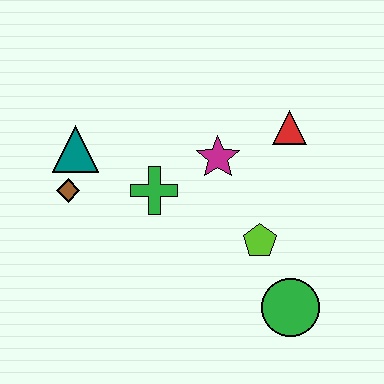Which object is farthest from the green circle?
The teal triangle is farthest from the green circle.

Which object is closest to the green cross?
The magenta star is closest to the green cross.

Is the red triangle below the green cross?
No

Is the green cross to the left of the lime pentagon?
Yes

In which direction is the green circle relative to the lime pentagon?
The green circle is below the lime pentagon.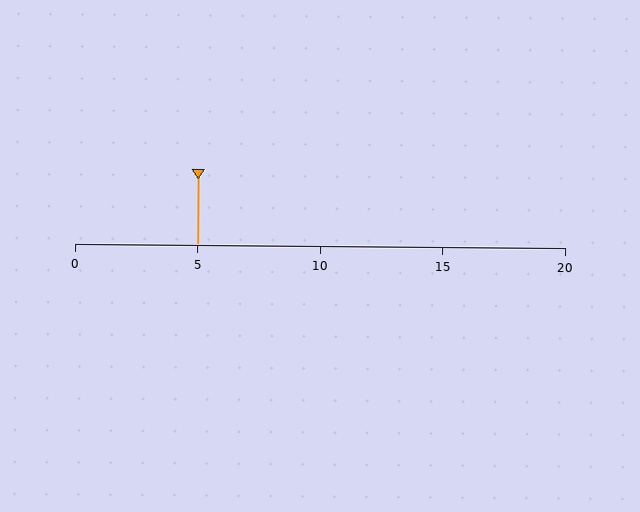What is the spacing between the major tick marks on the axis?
The major ticks are spaced 5 apart.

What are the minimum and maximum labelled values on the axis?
The axis runs from 0 to 20.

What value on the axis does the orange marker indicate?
The marker indicates approximately 5.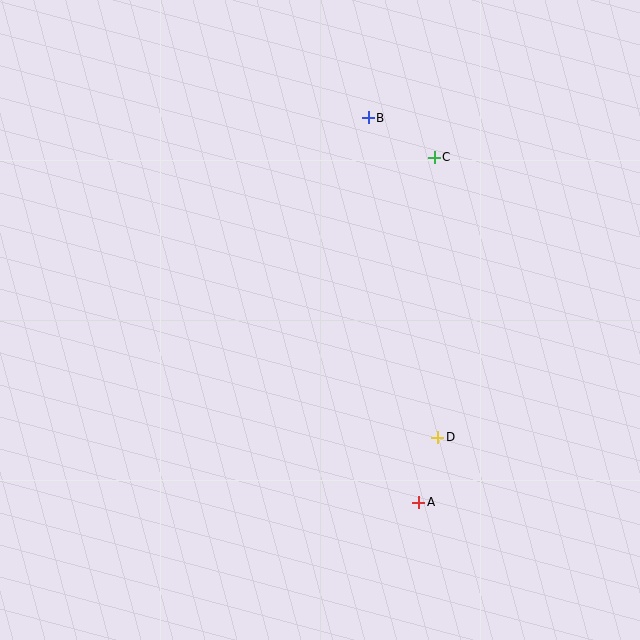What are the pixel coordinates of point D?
Point D is at (438, 437).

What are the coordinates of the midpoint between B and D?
The midpoint between B and D is at (403, 277).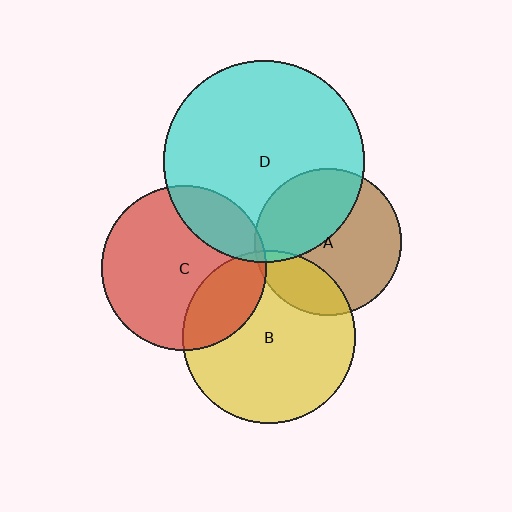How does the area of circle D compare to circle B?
Approximately 1.3 times.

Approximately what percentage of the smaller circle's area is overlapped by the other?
Approximately 25%.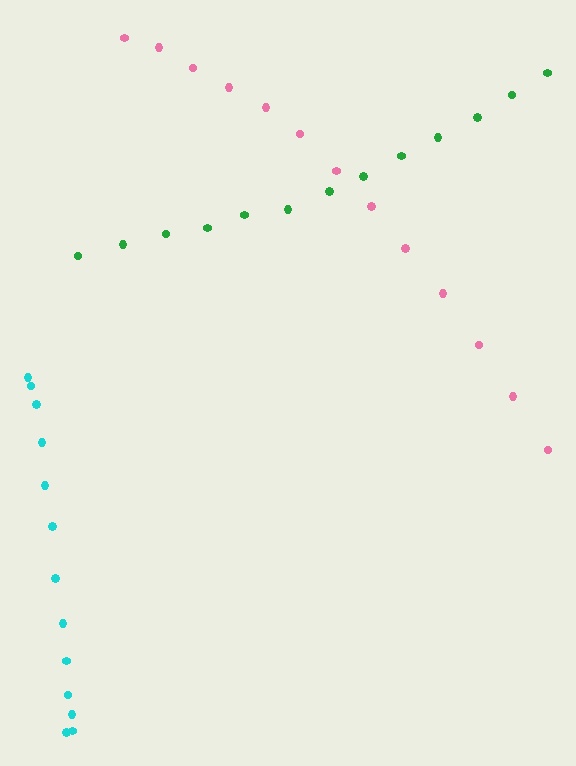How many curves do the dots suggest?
There are 3 distinct paths.